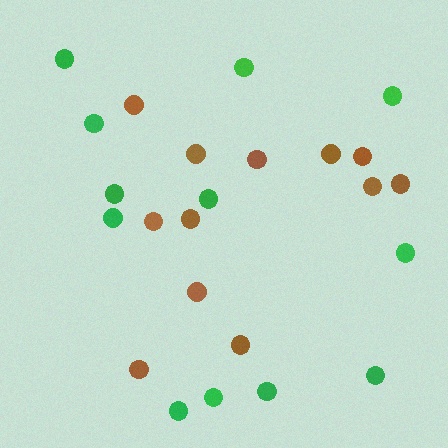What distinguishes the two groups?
There are 2 groups: one group of green circles (12) and one group of brown circles (12).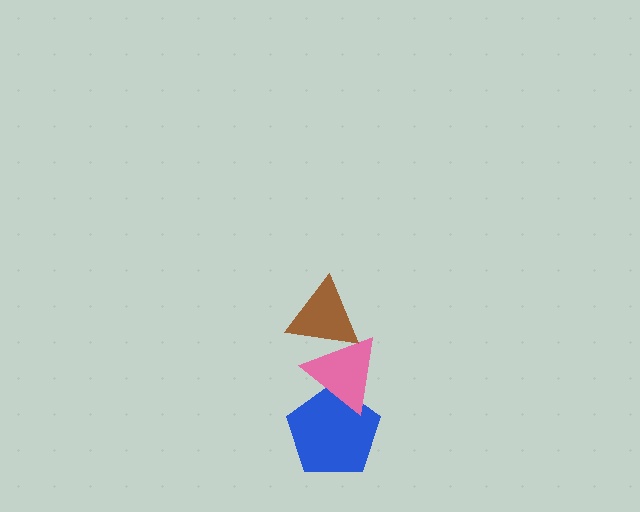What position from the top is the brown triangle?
The brown triangle is 1st from the top.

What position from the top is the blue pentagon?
The blue pentagon is 3rd from the top.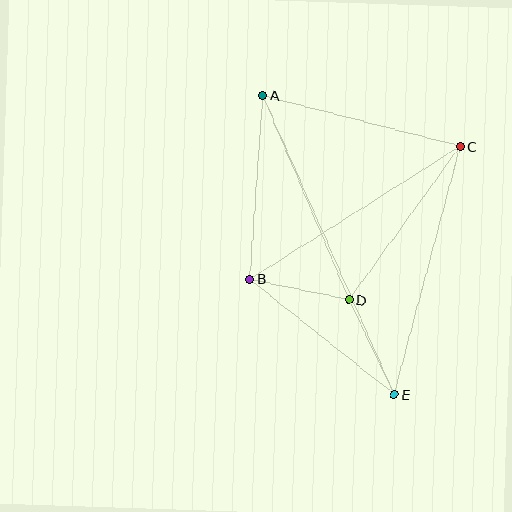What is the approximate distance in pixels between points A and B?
The distance between A and B is approximately 184 pixels.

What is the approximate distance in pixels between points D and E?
The distance between D and E is approximately 105 pixels.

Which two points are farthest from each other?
Points A and E are farthest from each other.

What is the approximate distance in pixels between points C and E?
The distance between C and E is approximately 256 pixels.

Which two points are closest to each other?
Points B and D are closest to each other.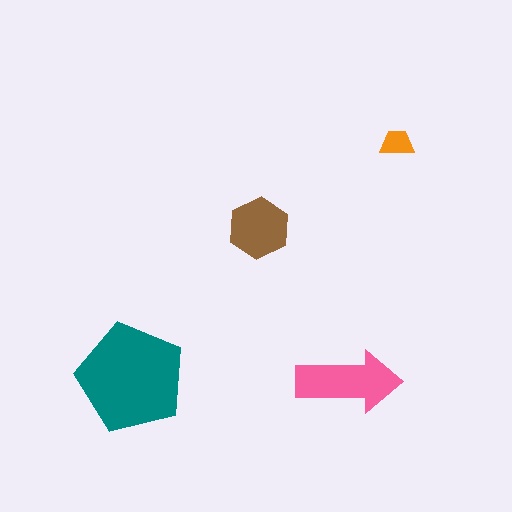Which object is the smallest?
The orange trapezoid.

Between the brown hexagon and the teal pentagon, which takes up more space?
The teal pentagon.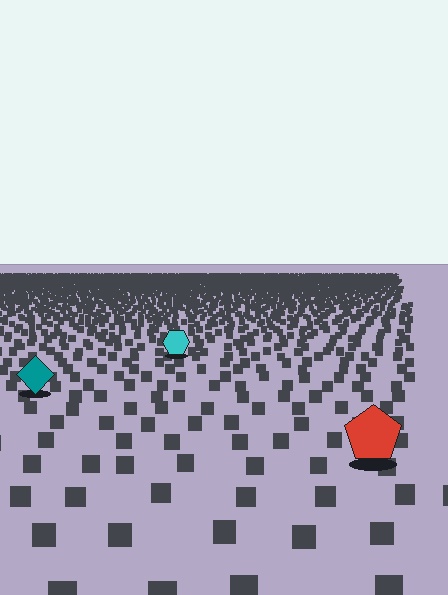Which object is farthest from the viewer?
The cyan hexagon is farthest from the viewer. It appears smaller and the ground texture around it is denser.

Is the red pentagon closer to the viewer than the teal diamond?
Yes. The red pentagon is closer — you can tell from the texture gradient: the ground texture is coarser near it.